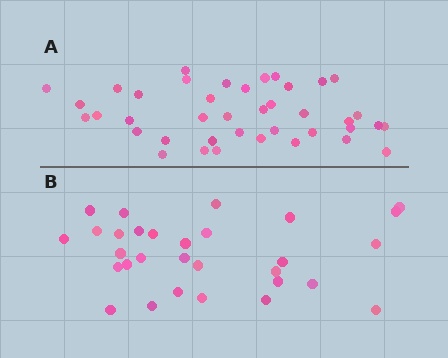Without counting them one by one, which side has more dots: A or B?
Region A (the top region) has more dots.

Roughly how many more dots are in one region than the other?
Region A has roughly 10 or so more dots than region B.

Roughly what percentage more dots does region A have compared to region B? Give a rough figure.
About 35% more.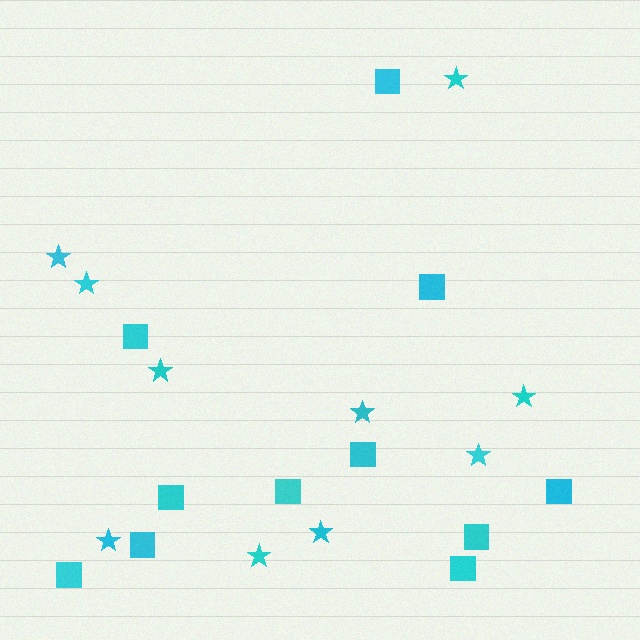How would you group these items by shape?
There are 2 groups: one group of squares (11) and one group of stars (10).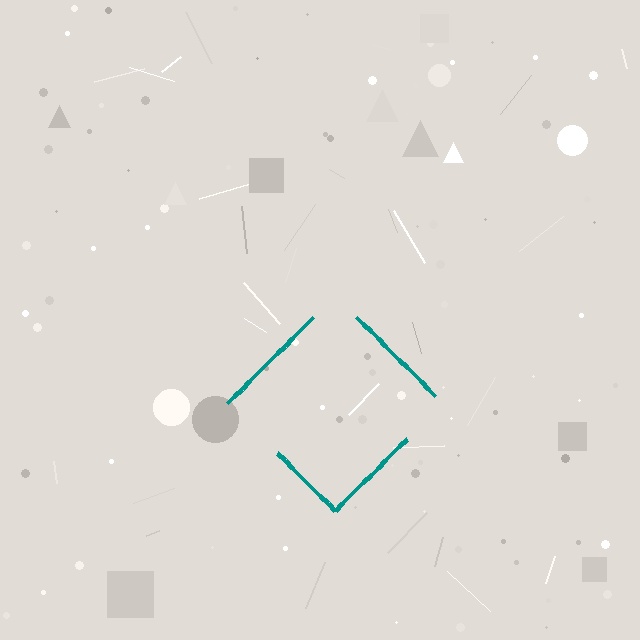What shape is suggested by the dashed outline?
The dashed outline suggests a diamond.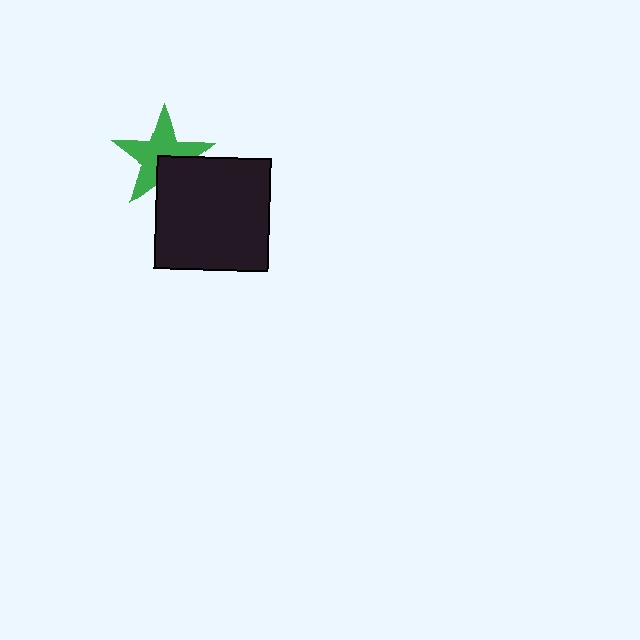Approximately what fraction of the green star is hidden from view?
Roughly 32% of the green star is hidden behind the black square.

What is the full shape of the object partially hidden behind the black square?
The partially hidden object is a green star.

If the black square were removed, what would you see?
You would see the complete green star.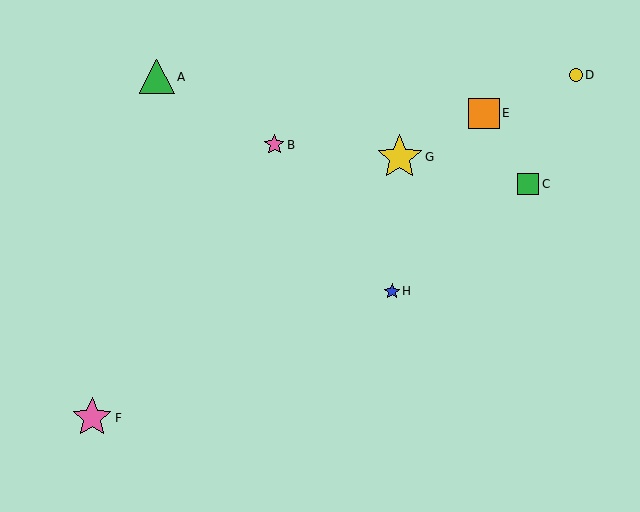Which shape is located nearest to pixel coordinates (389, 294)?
The blue star (labeled H) at (392, 291) is nearest to that location.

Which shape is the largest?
The yellow star (labeled G) is the largest.